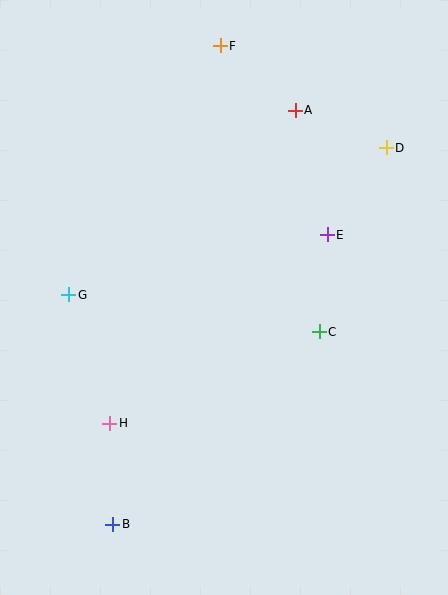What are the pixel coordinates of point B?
Point B is at (113, 524).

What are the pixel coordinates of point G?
Point G is at (69, 295).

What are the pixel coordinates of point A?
Point A is at (295, 110).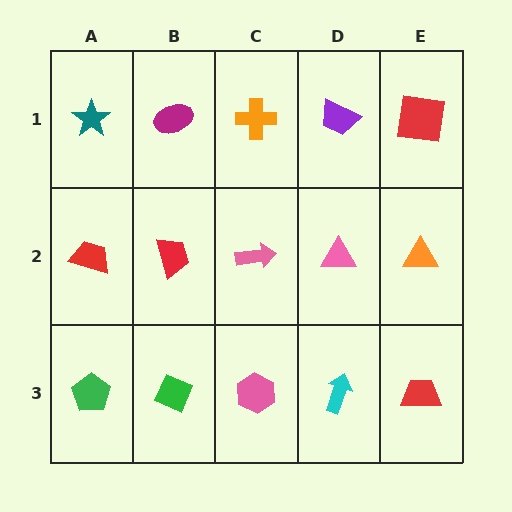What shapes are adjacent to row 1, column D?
A pink triangle (row 2, column D), an orange cross (row 1, column C), a red square (row 1, column E).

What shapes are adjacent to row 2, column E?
A red square (row 1, column E), a red trapezoid (row 3, column E), a pink triangle (row 2, column D).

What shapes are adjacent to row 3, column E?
An orange triangle (row 2, column E), a cyan arrow (row 3, column D).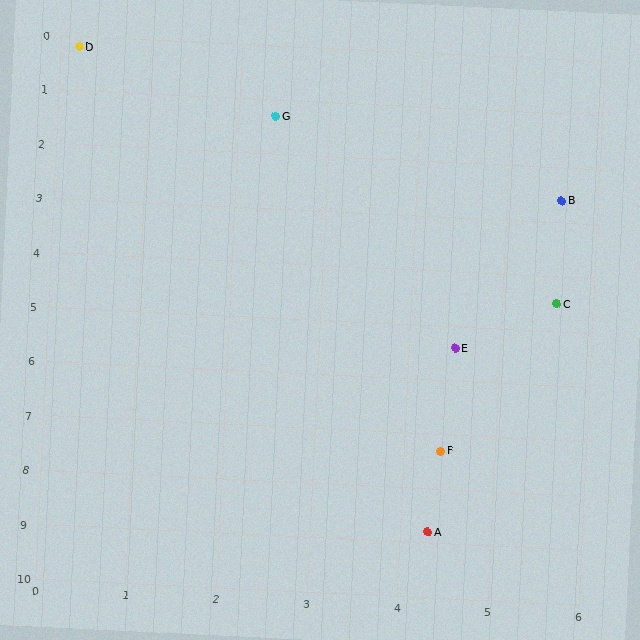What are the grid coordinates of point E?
Point E is at approximately (4.5, 5.4).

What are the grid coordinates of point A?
Point A is at approximately (4.3, 8.8).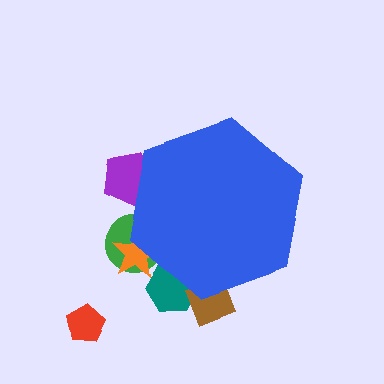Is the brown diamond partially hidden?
Yes, the brown diamond is partially hidden behind the blue hexagon.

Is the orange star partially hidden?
Yes, the orange star is partially hidden behind the blue hexagon.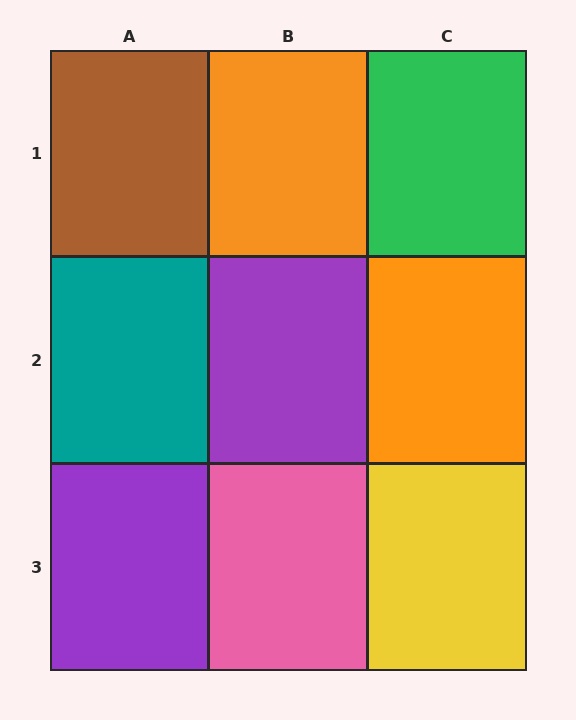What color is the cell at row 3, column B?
Pink.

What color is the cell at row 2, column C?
Orange.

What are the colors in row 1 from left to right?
Brown, orange, green.